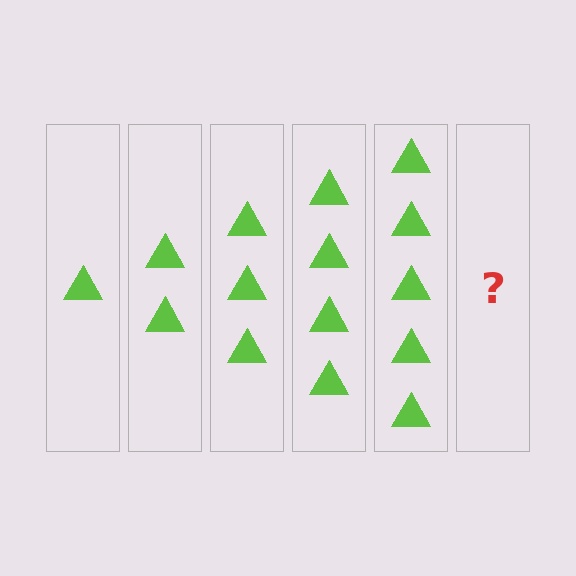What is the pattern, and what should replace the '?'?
The pattern is that each step adds one more triangle. The '?' should be 6 triangles.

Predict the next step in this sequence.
The next step is 6 triangles.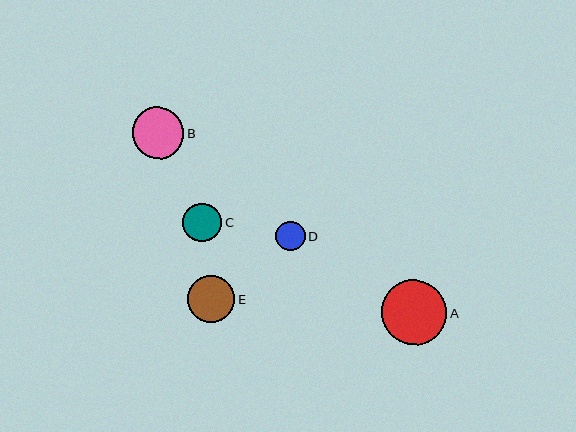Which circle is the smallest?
Circle D is the smallest with a size of approximately 30 pixels.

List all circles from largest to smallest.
From largest to smallest: A, B, E, C, D.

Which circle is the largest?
Circle A is the largest with a size of approximately 66 pixels.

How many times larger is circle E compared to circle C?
Circle E is approximately 1.2 times the size of circle C.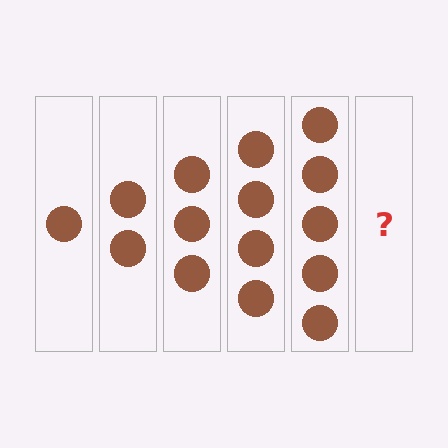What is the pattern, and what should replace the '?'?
The pattern is that each step adds one more circle. The '?' should be 6 circles.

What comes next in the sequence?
The next element should be 6 circles.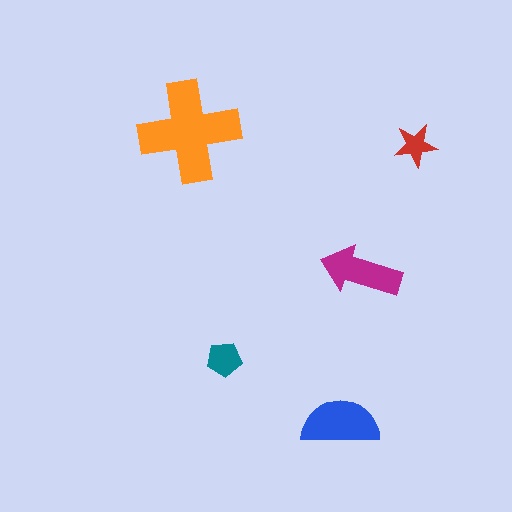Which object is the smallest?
The red star.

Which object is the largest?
The orange cross.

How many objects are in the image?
There are 5 objects in the image.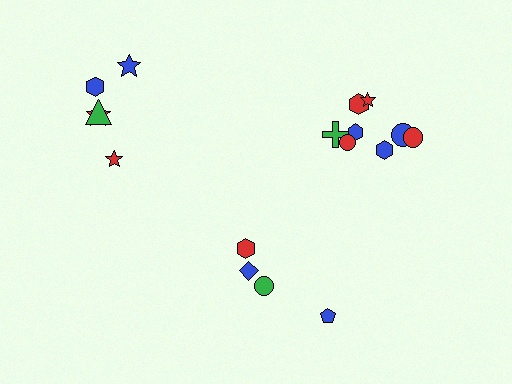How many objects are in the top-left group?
There are 5 objects.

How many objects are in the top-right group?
There are 8 objects.